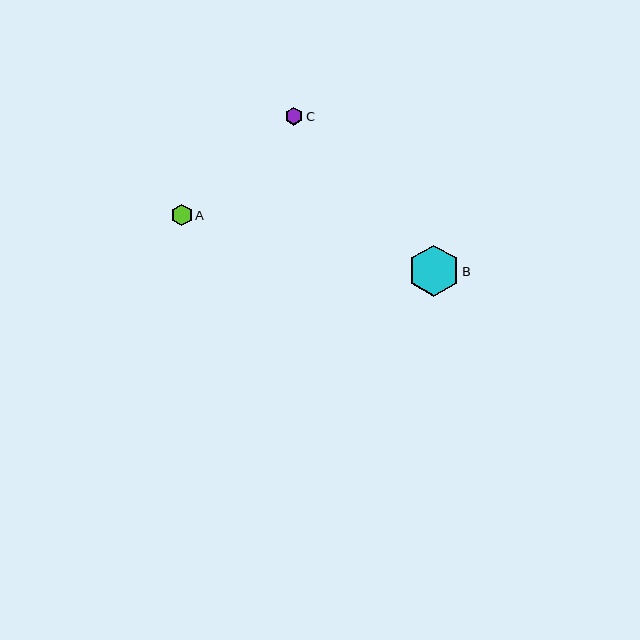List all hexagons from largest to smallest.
From largest to smallest: B, A, C.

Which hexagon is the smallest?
Hexagon C is the smallest with a size of approximately 18 pixels.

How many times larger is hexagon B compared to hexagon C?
Hexagon B is approximately 2.9 times the size of hexagon C.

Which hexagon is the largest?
Hexagon B is the largest with a size of approximately 51 pixels.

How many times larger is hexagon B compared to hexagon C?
Hexagon B is approximately 2.9 times the size of hexagon C.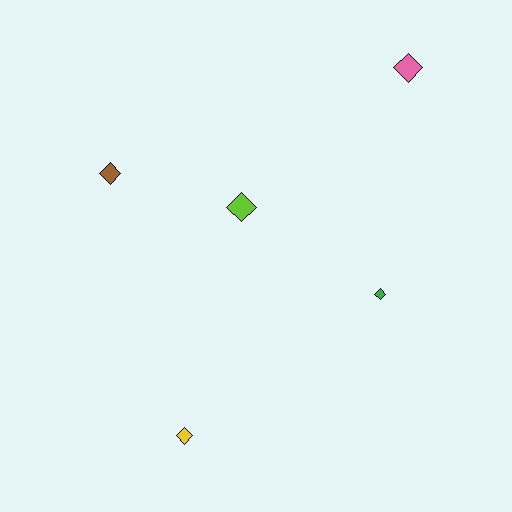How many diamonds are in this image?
There are 5 diamonds.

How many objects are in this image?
There are 5 objects.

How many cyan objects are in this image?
There are no cyan objects.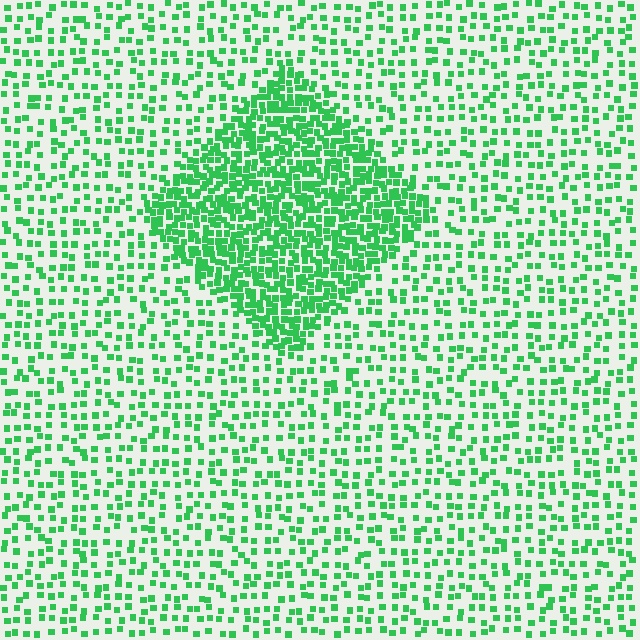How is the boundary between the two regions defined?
The boundary is defined by a change in element density (approximately 2.5x ratio). All elements are the same color, size, and shape.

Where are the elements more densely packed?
The elements are more densely packed inside the diamond boundary.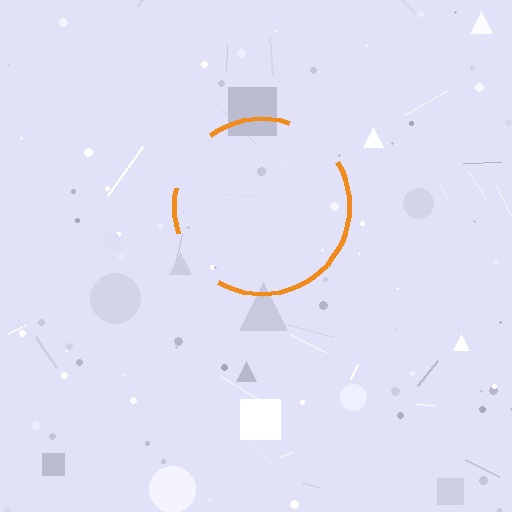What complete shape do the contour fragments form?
The contour fragments form a circle.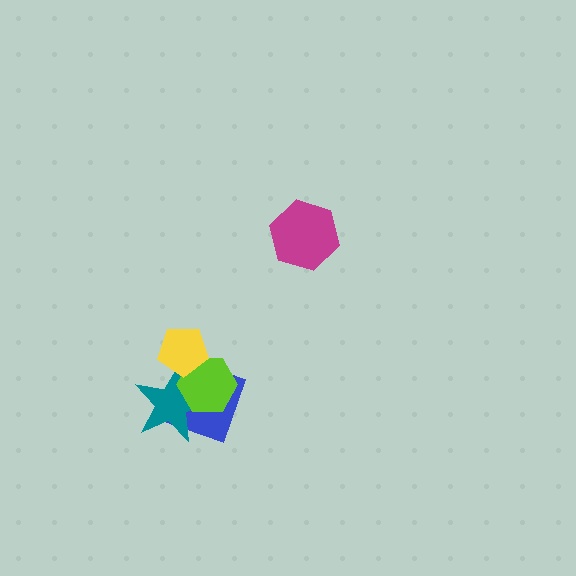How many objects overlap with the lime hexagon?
3 objects overlap with the lime hexagon.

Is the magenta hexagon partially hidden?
No, no other shape covers it.